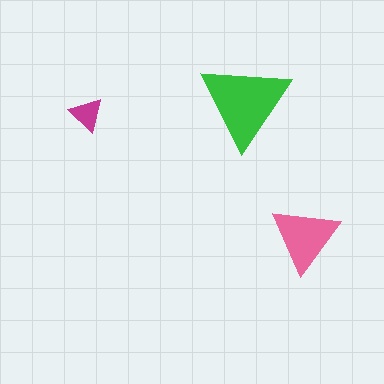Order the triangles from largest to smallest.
the green one, the pink one, the magenta one.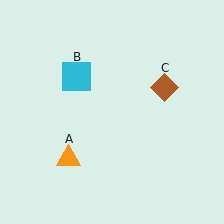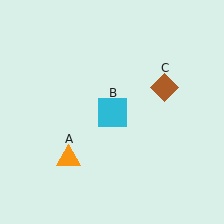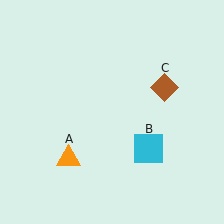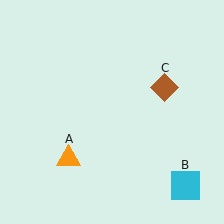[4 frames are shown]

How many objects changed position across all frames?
1 object changed position: cyan square (object B).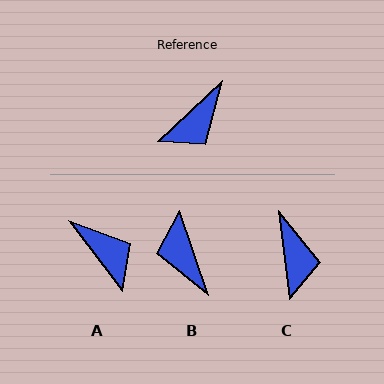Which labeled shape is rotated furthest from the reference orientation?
B, about 114 degrees away.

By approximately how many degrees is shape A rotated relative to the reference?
Approximately 84 degrees counter-clockwise.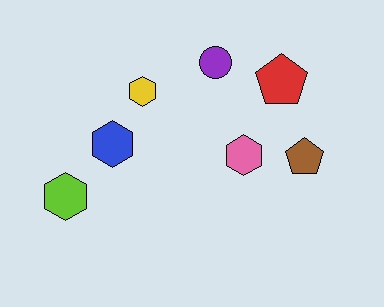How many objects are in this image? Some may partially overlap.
There are 7 objects.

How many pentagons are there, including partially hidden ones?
There are 2 pentagons.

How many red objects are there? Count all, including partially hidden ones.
There is 1 red object.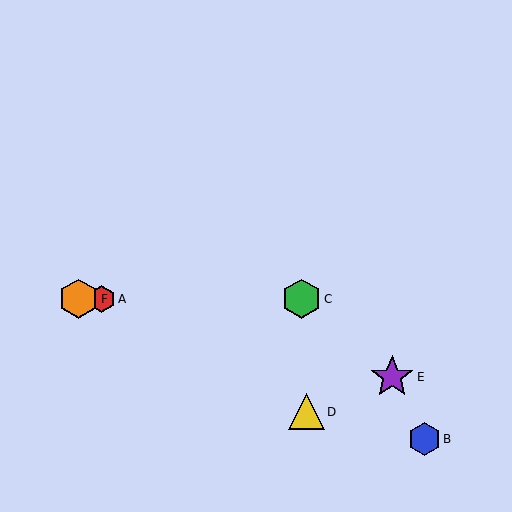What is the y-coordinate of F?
Object F is at y≈299.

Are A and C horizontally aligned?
Yes, both are at y≈299.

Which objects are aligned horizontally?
Objects A, C, F are aligned horizontally.